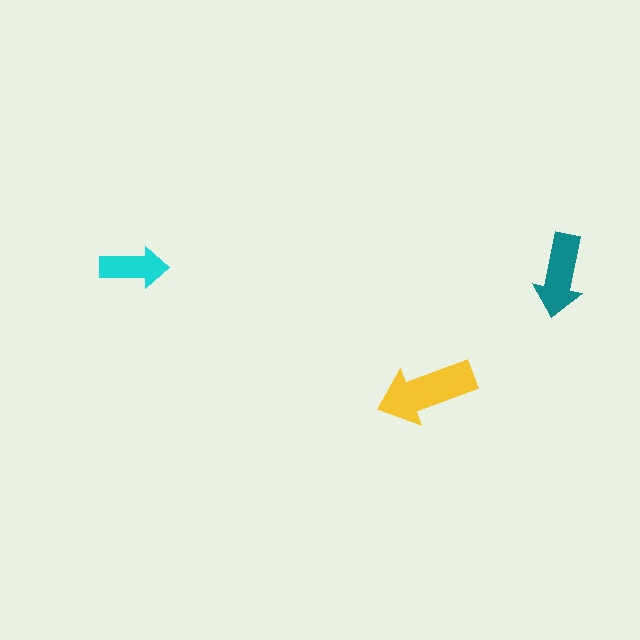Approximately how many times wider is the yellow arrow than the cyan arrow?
About 1.5 times wider.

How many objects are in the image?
There are 3 objects in the image.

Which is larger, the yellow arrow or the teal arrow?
The yellow one.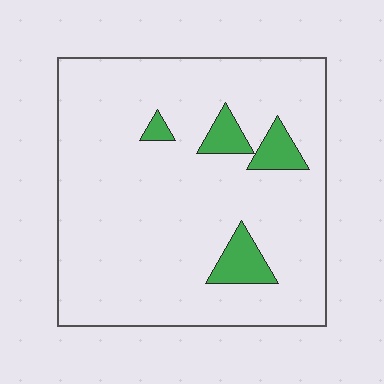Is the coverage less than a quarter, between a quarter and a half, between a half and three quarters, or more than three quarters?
Less than a quarter.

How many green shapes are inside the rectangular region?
4.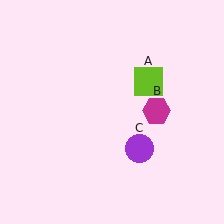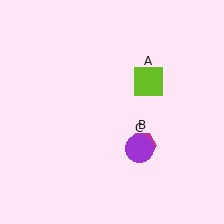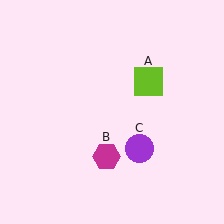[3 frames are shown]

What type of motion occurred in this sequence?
The magenta hexagon (object B) rotated clockwise around the center of the scene.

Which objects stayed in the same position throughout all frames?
Lime square (object A) and purple circle (object C) remained stationary.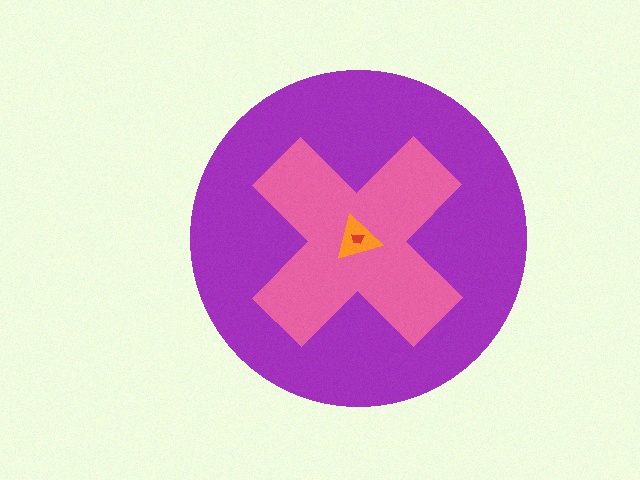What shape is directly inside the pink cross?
The orange triangle.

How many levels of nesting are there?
4.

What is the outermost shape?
The purple circle.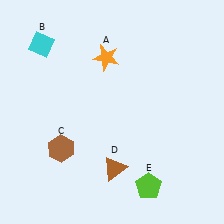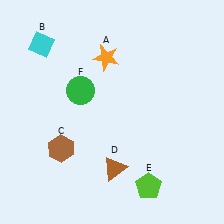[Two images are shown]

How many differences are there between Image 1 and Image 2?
There is 1 difference between the two images.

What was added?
A green circle (F) was added in Image 2.